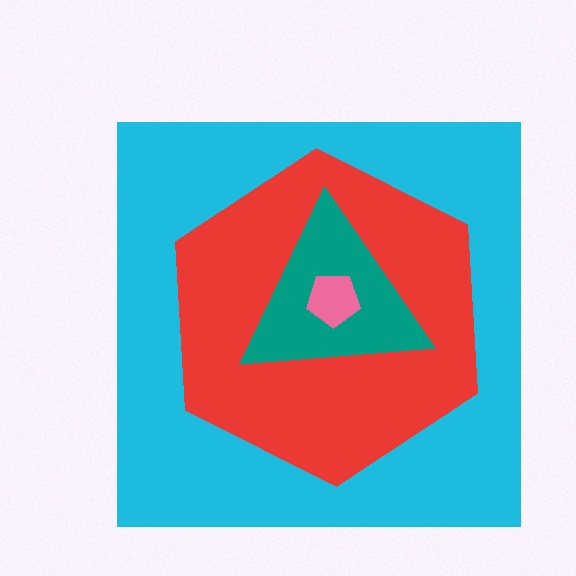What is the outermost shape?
The cyan square.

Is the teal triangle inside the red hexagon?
Yes.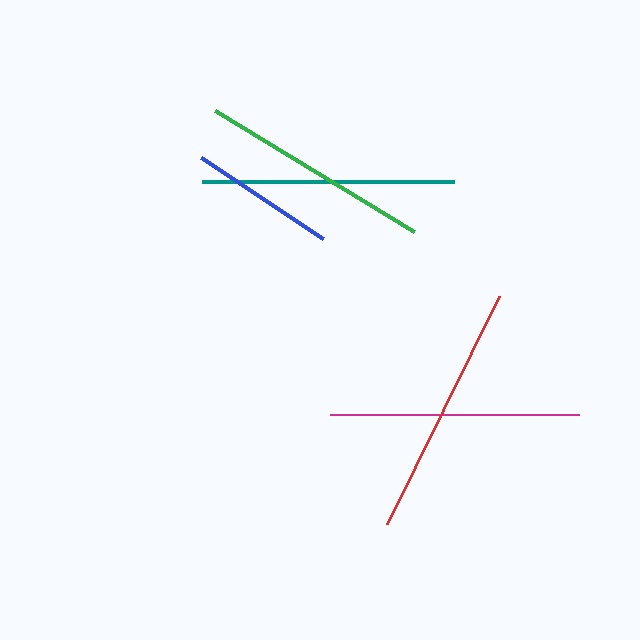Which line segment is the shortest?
The blue line is the shortest at approximately 146 pixels.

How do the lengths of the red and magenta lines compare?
The red and magenta lines are approximately the same length.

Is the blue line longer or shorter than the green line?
The green line is longer than the blue line.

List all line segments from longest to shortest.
From longest to shortest: red, teal, magenta, green, blue.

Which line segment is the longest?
The red line is the longest at approximately 254 pixels.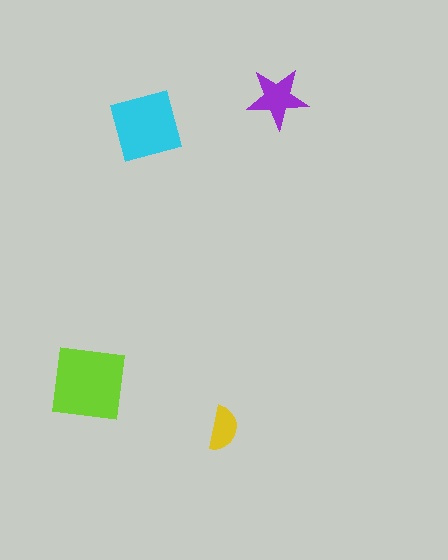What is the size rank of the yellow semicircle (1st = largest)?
4th.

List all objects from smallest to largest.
The yellow semicircle, the purple star, the cyan square, the lime square.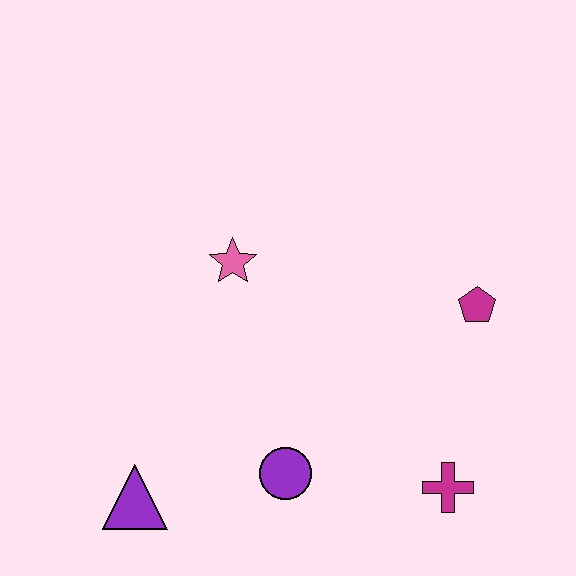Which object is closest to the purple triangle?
The purple circle is closest to the purple triangle.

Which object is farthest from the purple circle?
The magenta pentagon is farthest from the purple circle.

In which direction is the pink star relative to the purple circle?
The pink star is above the purple circle.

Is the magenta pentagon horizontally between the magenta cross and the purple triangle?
No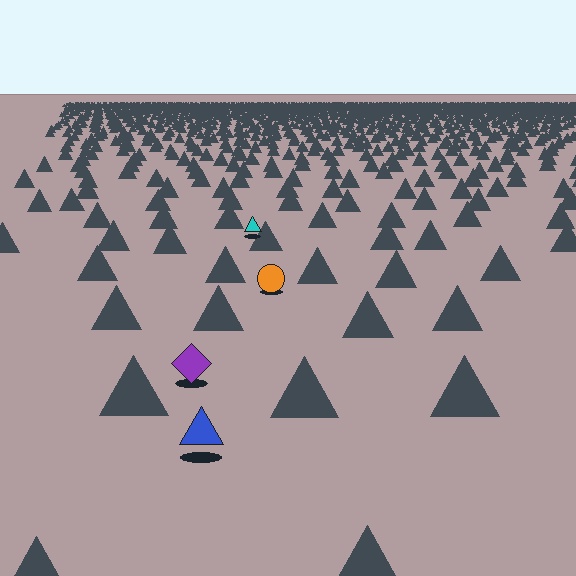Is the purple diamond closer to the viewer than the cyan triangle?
Yes. The purple diamond is closer — you can tell from the texture gradient: the ground texture is coarser near it.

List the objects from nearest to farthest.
From nearest to farthest: the blue triangle, the purple diamond, the orange circle, the cyan triangle.